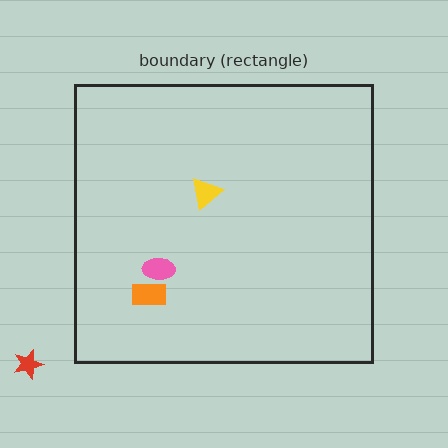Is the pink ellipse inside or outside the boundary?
Inside.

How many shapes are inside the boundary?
3 inside, 1 outside.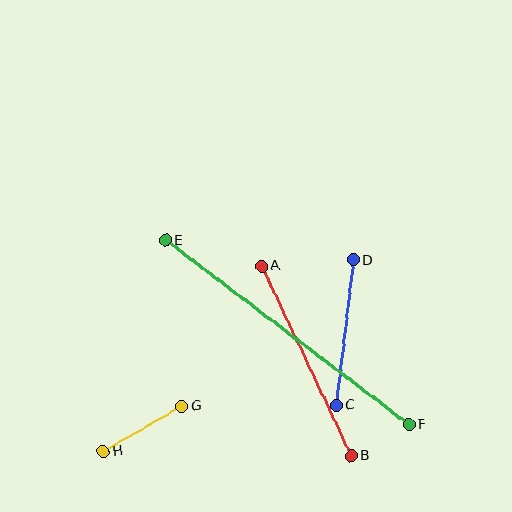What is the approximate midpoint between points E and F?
The midpoint is at approximately (287, 333) pixels.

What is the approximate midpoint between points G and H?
The midpoint is at approximately (142, 429) pixels.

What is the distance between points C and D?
The distance is approximately 146 pixels.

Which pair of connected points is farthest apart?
Points E and F are farthest apart.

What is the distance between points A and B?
The distance is approximately 210 pixels.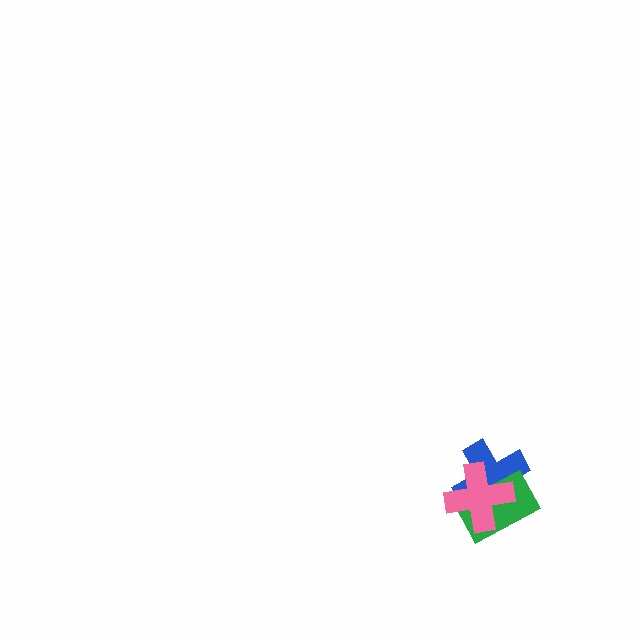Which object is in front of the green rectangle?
The pink cross is in front of the green rectangle.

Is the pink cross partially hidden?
No, no other shape covers it.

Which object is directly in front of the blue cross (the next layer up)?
The green rectangle is directly in front of the blue cross.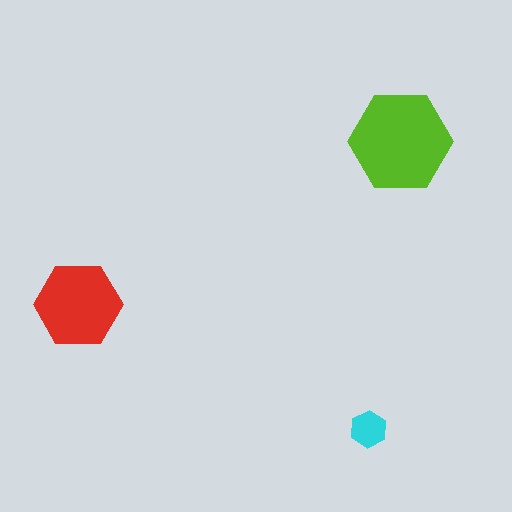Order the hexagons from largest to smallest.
the lime one, the red one, the cyan one.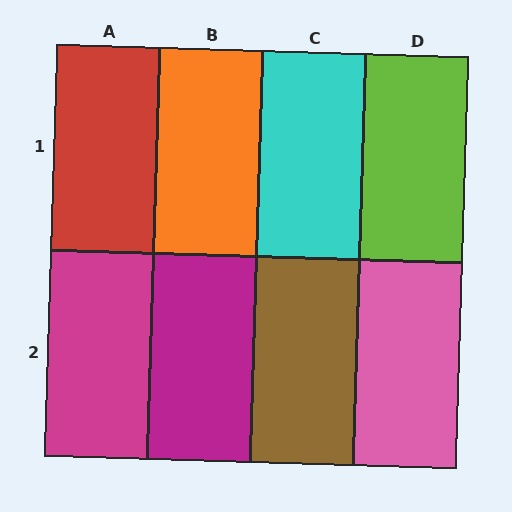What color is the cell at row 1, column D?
Lime.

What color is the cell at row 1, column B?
Orange.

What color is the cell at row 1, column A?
Red.